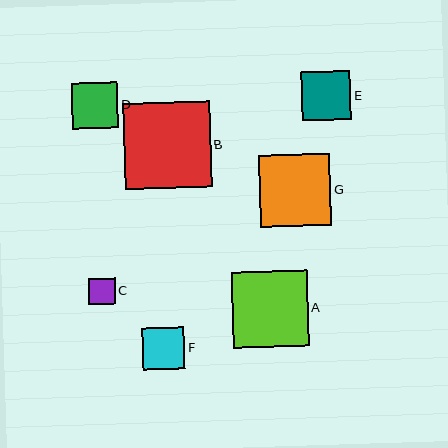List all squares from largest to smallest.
From largest to smallest: B, A, G, E, D, F, C.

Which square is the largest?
Square B is the largest with a size of approximately 86 pixels.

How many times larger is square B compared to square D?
Square B is approximately 1.9 times the size of square D.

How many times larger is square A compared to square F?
Square A is approximately 1.8 times the size of square F.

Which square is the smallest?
Square C is the smallest with a size of approximately 27 pixels.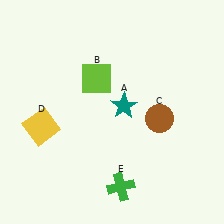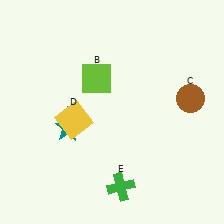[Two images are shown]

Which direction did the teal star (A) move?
The teal star (A) moved left.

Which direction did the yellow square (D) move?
The yellow square (D) moved right.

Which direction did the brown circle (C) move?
The brown circle (C) moved right.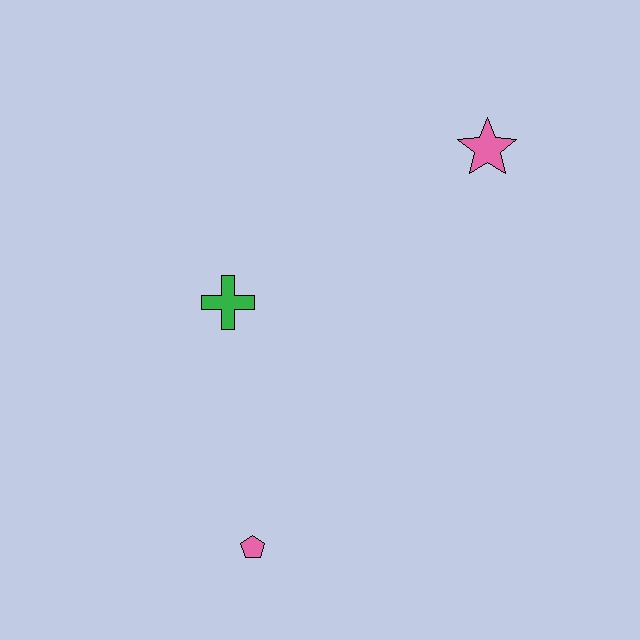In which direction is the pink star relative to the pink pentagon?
The pink star is above the pink pentagon.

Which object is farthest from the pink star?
The pink pentagon is farthest from the pink star.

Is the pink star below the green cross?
No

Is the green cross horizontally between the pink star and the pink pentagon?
No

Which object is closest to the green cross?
The pink pentagon is closest to the green cross.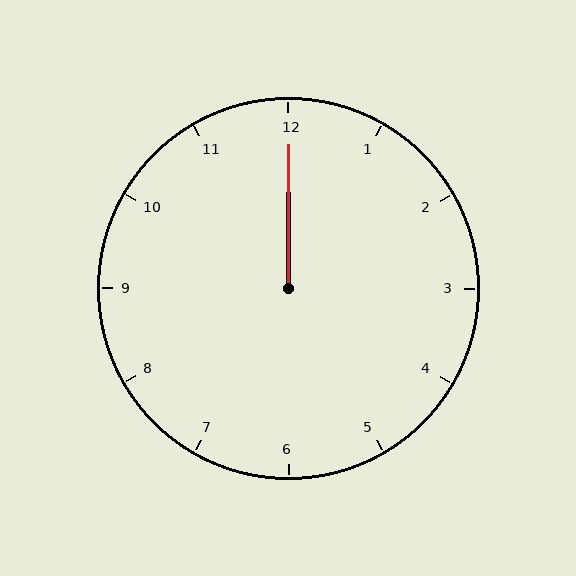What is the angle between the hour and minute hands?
Approximately 0 degrees.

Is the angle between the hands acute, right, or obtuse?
It is acute.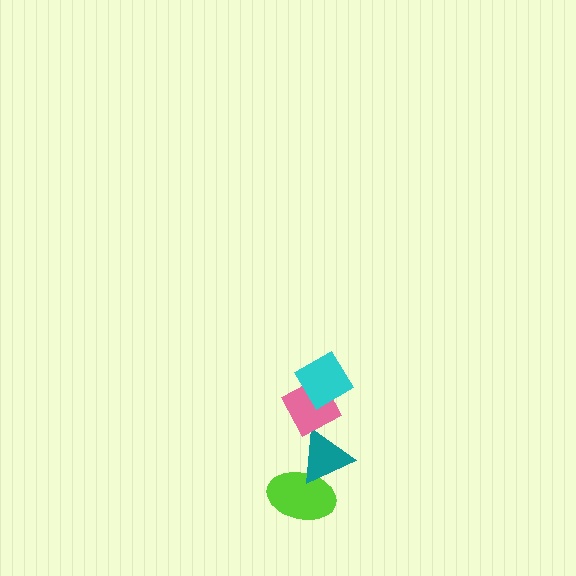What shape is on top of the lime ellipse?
The teal triangle is on top of the lime ellipse.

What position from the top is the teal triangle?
The teal triangle is 3rd from the top.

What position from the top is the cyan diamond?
The cyan diamond is 1st from the top.